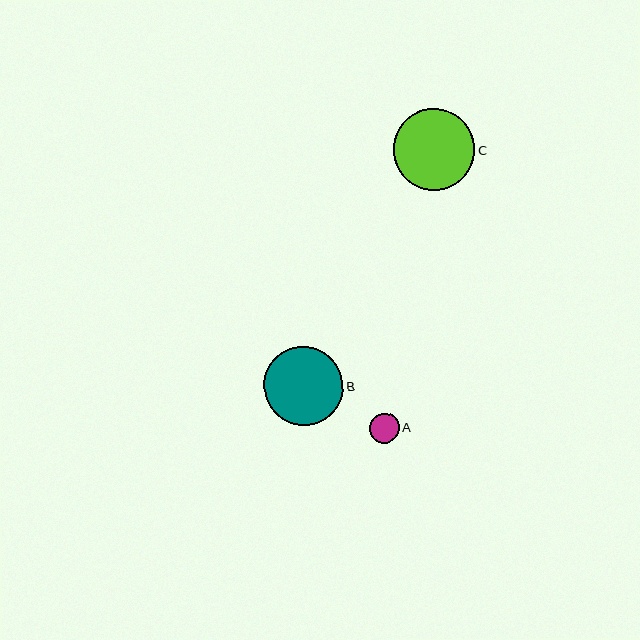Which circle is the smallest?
Circle A is the smallest with a size of approximately 30 pixels.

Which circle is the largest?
Circle C is the largest with a size of approximately 82 pixels.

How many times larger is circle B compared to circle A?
Circle B is approximately 2.6 times the size of circle A.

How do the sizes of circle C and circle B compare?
Circle C and circle B are approximately the same size.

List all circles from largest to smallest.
From largest to smallest: C, B, A.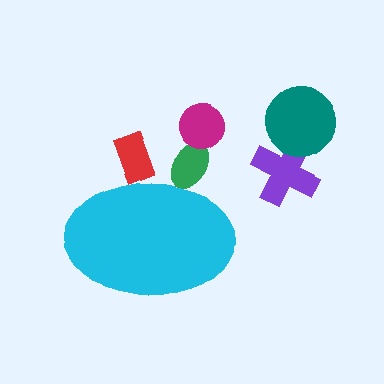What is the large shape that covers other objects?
A cyan ellipse.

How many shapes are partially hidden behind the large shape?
2 shapes are partially hidden.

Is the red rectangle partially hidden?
Yes, the red rectangle is partially hidden behind the cyan ellipse.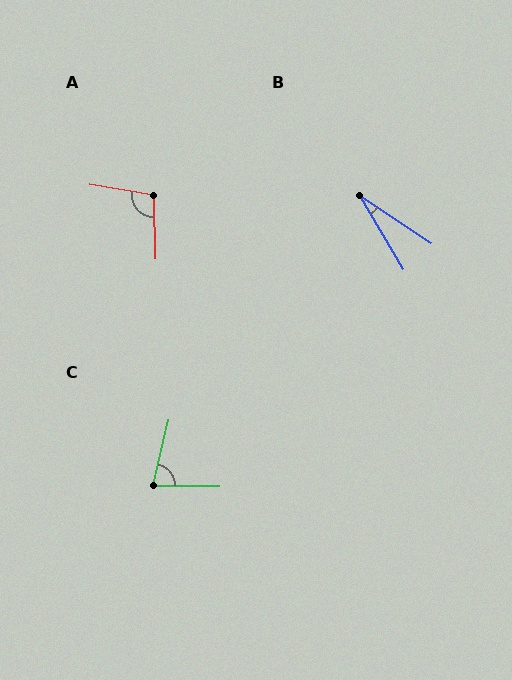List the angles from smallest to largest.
B (26°), C (77°), A (101°).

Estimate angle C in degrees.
Approximately 77 degrees.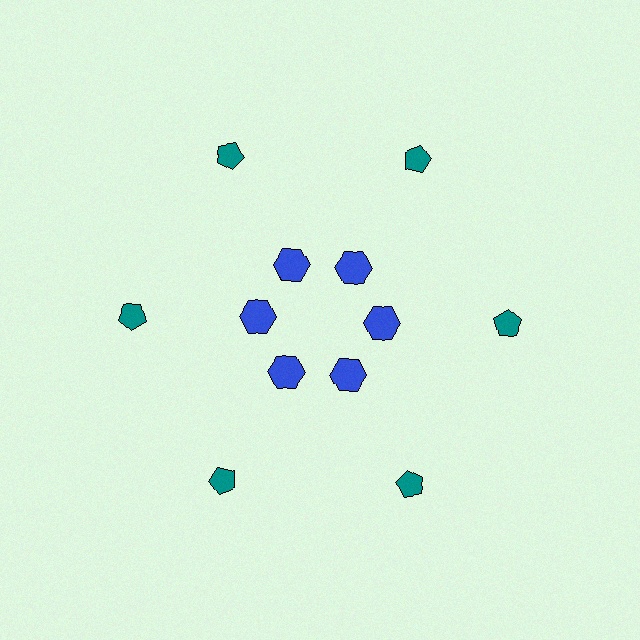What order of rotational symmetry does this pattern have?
This pattern has 6-fold rotational symmetry.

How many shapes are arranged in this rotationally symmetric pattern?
There are 12 shapes, arranged in 6 groups of 2.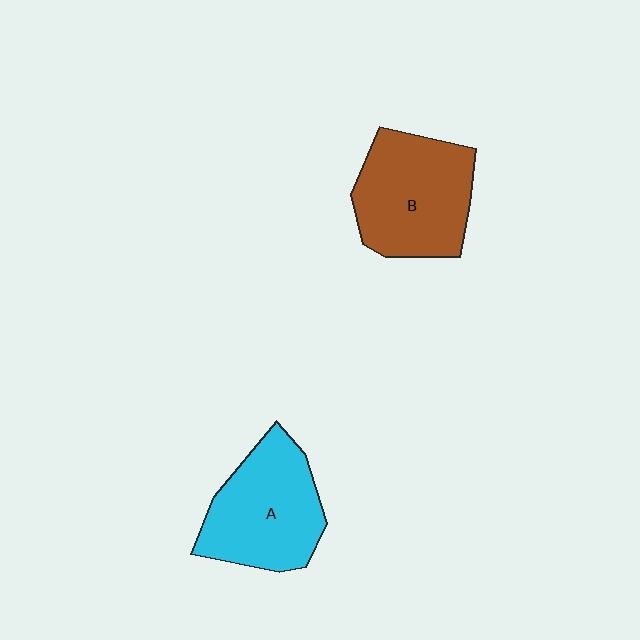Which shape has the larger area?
Shape B (brown).